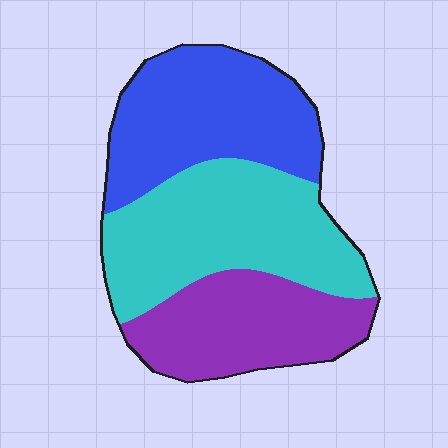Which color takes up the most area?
Cyan, at roughly 40%.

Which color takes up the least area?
Purple, at roughly 30%.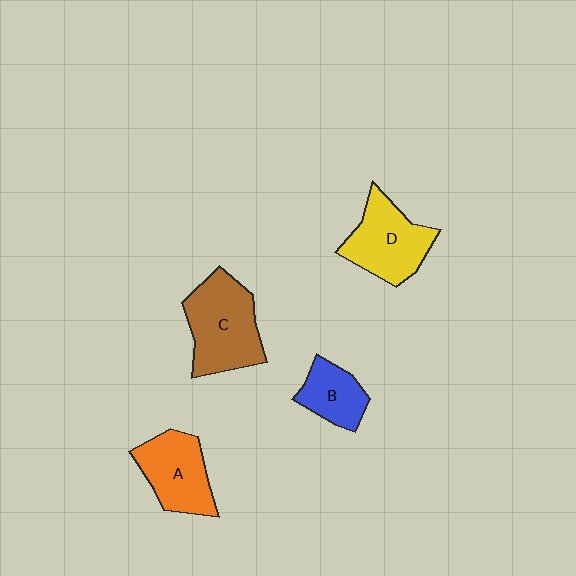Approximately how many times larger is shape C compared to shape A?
Approximately 1.3 times.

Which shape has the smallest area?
Shape B (blue).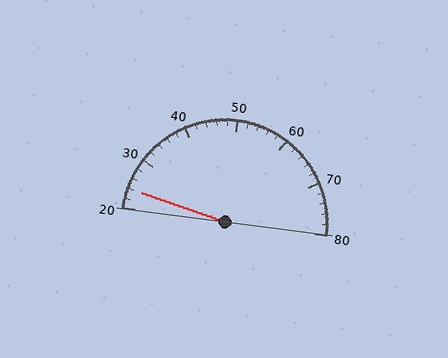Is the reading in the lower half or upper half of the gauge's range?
The reading is in the lower half of the range (20 to 80).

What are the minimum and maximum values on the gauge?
The gauge ranges from 20 to 80.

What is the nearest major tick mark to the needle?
The nearest major tick mark is 20.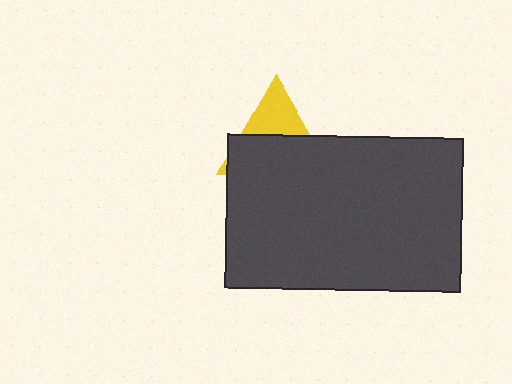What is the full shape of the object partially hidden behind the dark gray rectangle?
The partially hidden object is a yellow triangle.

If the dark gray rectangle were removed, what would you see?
You would see the complete yellow triangle.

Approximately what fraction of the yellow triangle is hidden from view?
Roughly 64% of the yellow triangle is hidden behind the dark gray rectangle.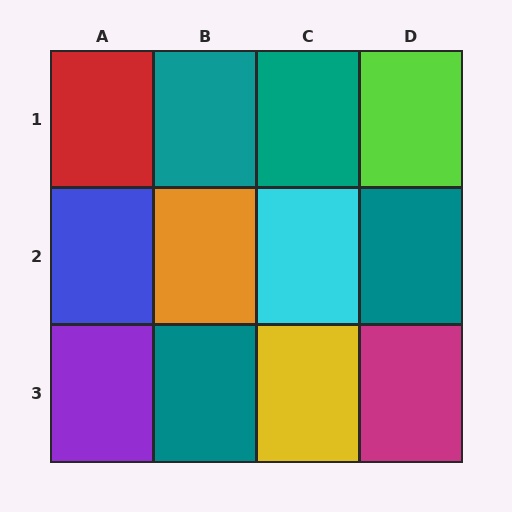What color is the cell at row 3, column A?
Purple.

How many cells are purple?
1 cell is purple.